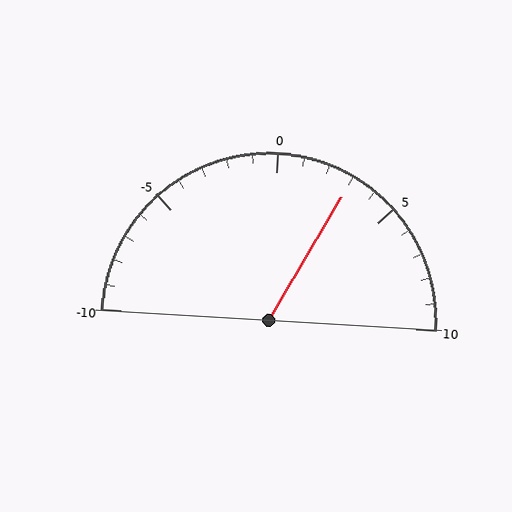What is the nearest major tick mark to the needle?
The nearest major tick mark is 5.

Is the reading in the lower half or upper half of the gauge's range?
The reading is in the upper half of the range (-10 to 10).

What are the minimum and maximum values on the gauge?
The gauge ranges from -10 to 10.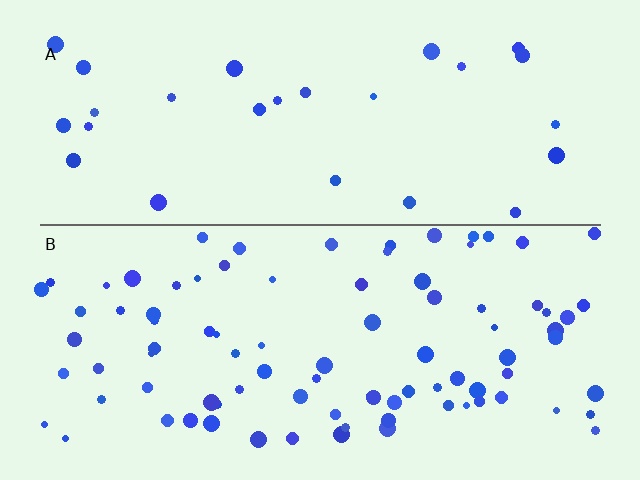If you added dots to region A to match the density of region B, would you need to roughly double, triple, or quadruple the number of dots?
Approximately triple.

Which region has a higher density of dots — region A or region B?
B (the bottom).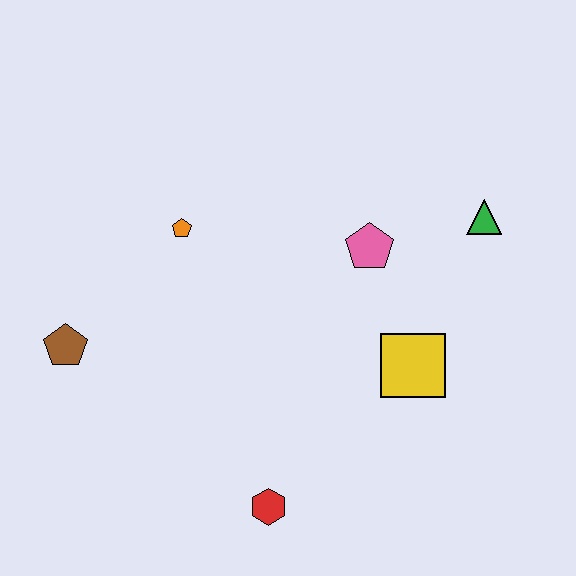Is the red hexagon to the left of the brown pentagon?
No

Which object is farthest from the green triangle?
The brown pentagon is farthest from the green triangle.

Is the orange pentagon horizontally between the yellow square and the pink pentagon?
No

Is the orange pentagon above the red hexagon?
Yes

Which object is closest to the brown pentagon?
The orange pentagon is closest to the brown pentagon.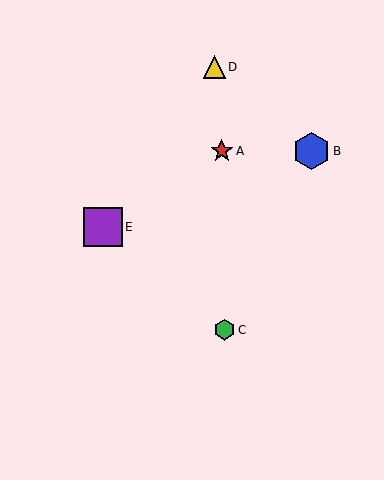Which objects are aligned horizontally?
Objects A, B are aligned horizontally.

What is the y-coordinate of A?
Object A is at y≈151.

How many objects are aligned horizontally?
2 objects (A, B) are aligned horizontally.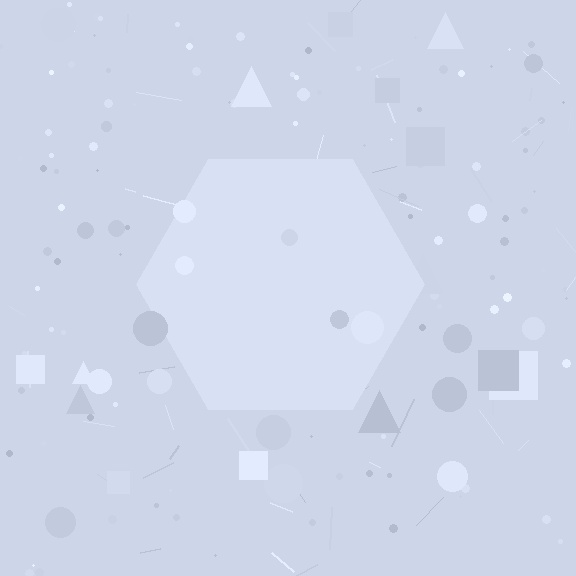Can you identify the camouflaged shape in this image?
The camouflaged shape is a hexagon.